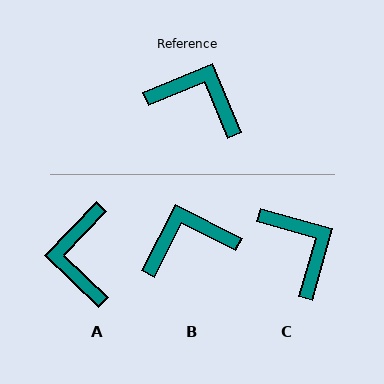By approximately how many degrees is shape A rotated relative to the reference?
Approximately 113 degrees counter-clockwise.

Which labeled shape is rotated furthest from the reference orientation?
A, about 113 degrees away.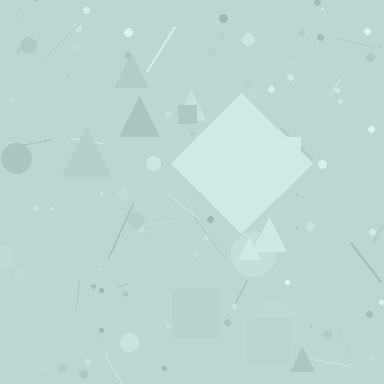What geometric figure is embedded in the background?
A diamond is embedded in the background.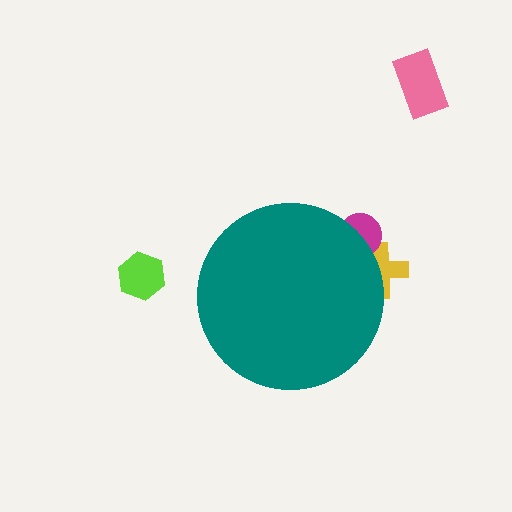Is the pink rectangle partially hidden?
No, the pink rectangle is fully visible.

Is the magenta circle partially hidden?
Yes, the magenta circle is partially hidden behind the teal circle.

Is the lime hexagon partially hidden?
No, the lime hexagon is fully visible.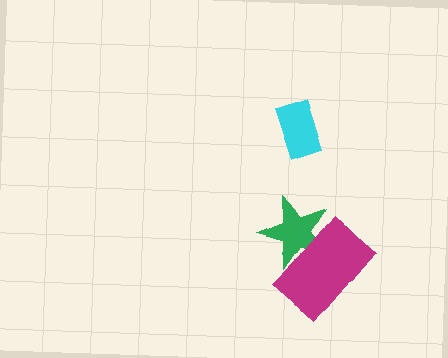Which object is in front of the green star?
The magenta rectangle is in front of the green star.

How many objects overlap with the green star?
1 object overlaps with the green star.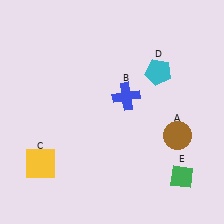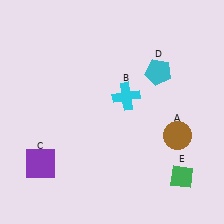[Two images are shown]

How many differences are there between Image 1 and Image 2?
There are 2 differences between the two images.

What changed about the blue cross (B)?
In Image 1, B is blue. In Image 2, it changed to cyan.